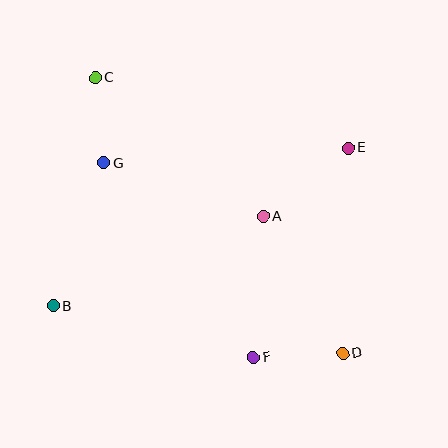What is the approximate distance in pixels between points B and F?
The distance between B and F is approximately 206 pixels.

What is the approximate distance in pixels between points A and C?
The distance between A and C is approximately 218 pixels.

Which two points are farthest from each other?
Points C and D are farthest from each other.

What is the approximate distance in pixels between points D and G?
The distance between D and G is approximately 305 pixels.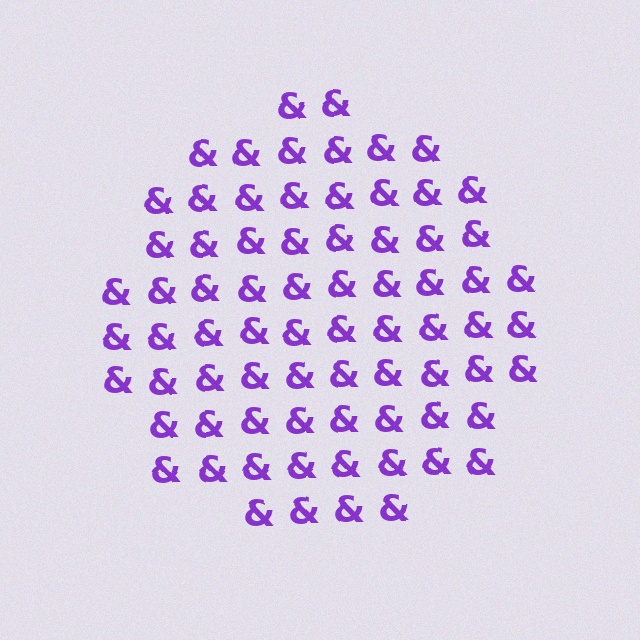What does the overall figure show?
The overall figure shows a circle.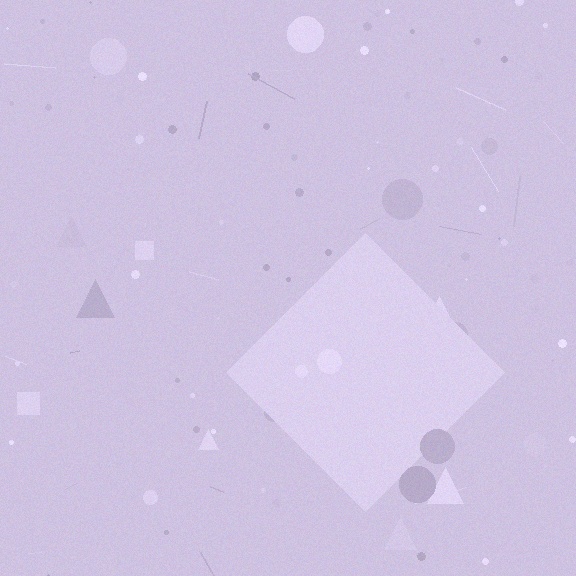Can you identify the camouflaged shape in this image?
The camouflaged shape is a diamond.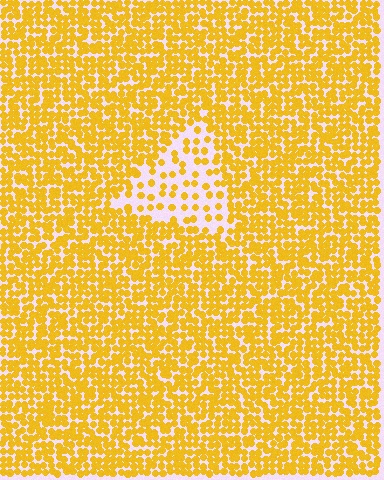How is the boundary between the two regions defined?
The boundary is defined by a change in element density (approximately 2.6x ratio). All elements are the same color, size, and shape.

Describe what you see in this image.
The image contains small yellow elements arranged at two different densities. A triangle-shaped region is visible where the elements are less densely packed than the surrounding area.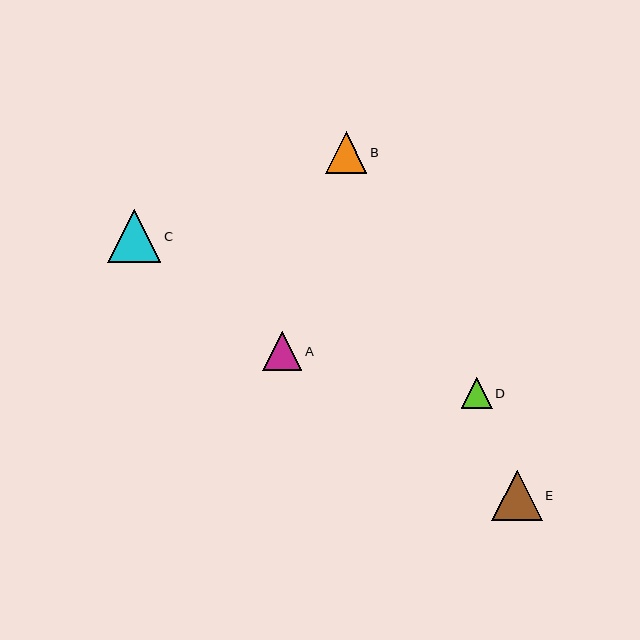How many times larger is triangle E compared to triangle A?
Triangle E is approximately 1.3 times the size of triangle A.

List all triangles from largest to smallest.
From largest to smallest: C, E, B, A, D.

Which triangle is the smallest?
Triangle D is the smallest with a size of approximately 31 pixels.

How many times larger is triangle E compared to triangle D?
Triangle E is approximately 1.6 times the size of triangle D.